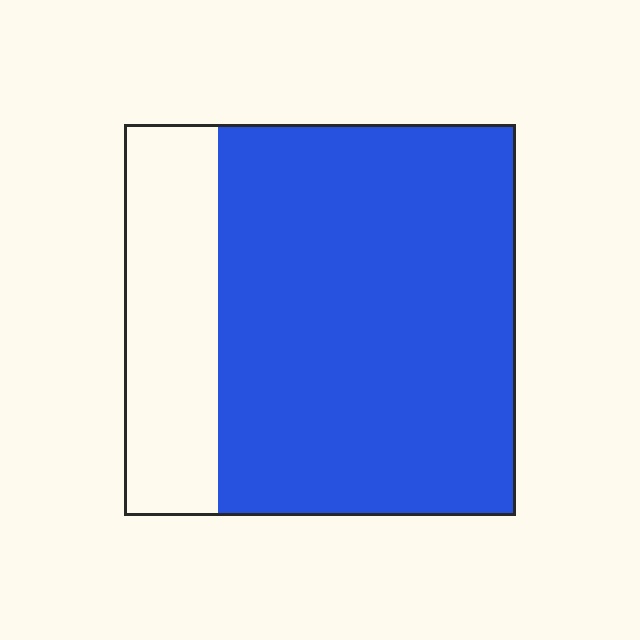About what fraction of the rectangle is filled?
About three quarters (3/4).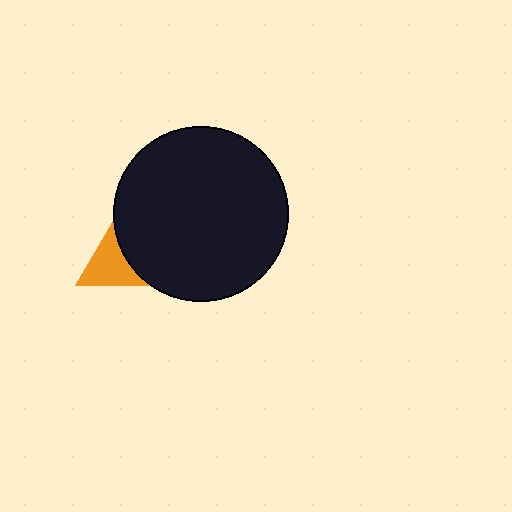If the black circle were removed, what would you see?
You would see the complete orange triangle.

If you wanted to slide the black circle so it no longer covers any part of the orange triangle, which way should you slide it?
Slide it right — that is the most direct way to separate the two shapes.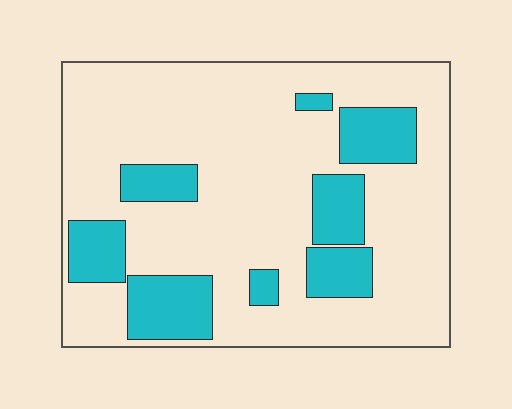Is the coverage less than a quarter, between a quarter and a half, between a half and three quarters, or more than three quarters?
Less than a quarter.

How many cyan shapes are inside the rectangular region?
8.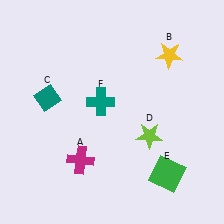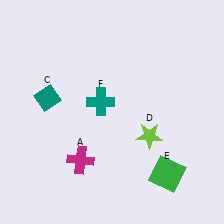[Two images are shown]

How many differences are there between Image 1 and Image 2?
There is 1 difference between the two images.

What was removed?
The yellow star (B) was removed in Image 2.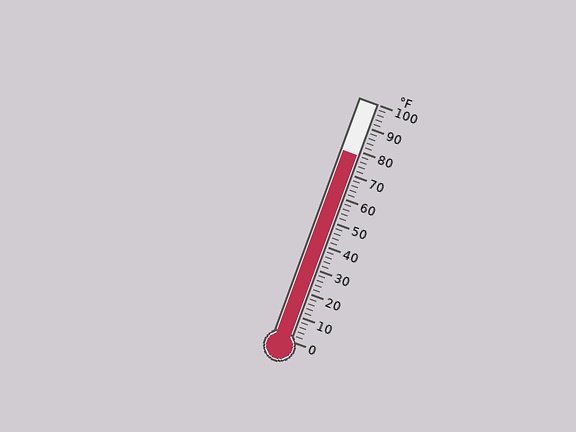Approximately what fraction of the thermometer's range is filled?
The thermometer is filled to approximately 80% of its range.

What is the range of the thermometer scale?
The thermometer scale ranges from 0°F to 100°F.